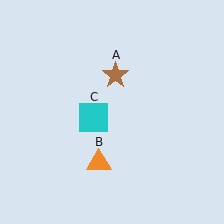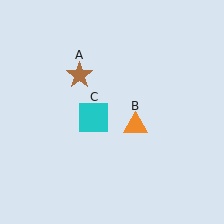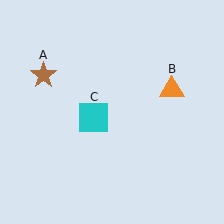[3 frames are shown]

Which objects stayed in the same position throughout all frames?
Cyan square (object C) remained stationary.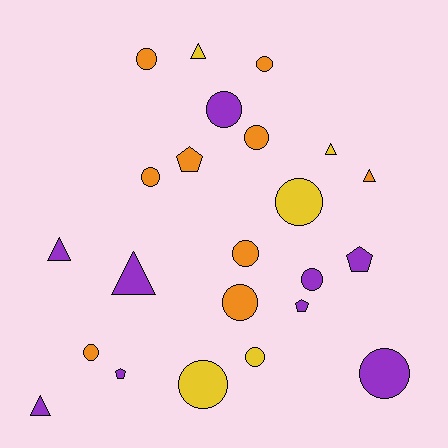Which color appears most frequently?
Orange, with 9 objects.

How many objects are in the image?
There are 23 objects.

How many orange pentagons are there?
There is 1 orange pentagon.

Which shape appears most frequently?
Circle, with 13 objects.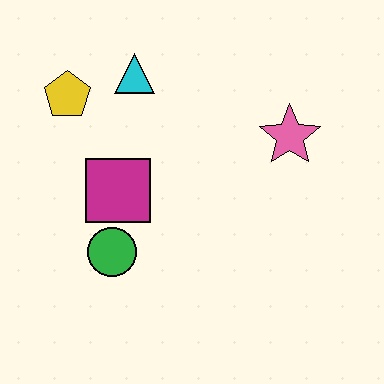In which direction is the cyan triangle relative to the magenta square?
The cyan triangle is above the magenta square.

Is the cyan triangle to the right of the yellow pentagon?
Yes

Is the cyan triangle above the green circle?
Yes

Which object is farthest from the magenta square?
The pink star is farthest from the magenta square.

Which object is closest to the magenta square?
The green circle is closest to the magenta square.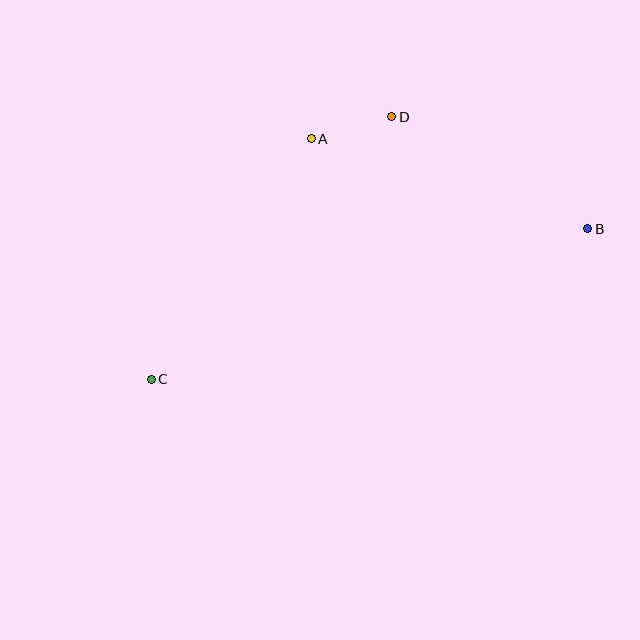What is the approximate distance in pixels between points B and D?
The distance between B and D is approximately 226 pixels.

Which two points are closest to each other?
Points A and D are closest to each other.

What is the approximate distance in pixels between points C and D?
The distance between C and D is approximately 356 pixels.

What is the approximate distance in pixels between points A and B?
The distance between A and B is approximately 291 pixels.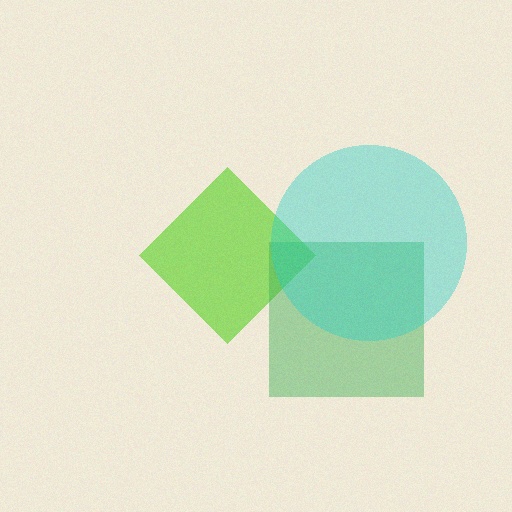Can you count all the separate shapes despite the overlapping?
Yes, there are 3 separate shapes.